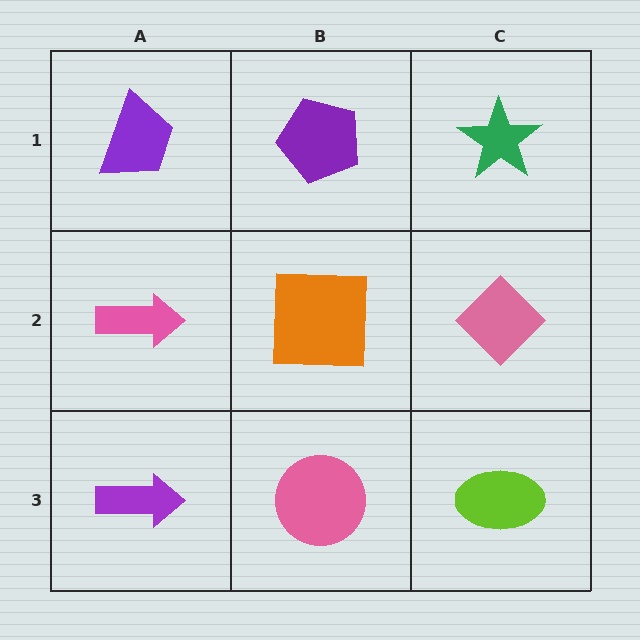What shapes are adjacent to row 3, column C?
A pink diamond (row 2, column C), a pink circle (row 3, column B).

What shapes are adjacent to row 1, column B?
An orange square (row 2, column B), a purple trapezoid (row 1, column A), a green star (row 1, column C).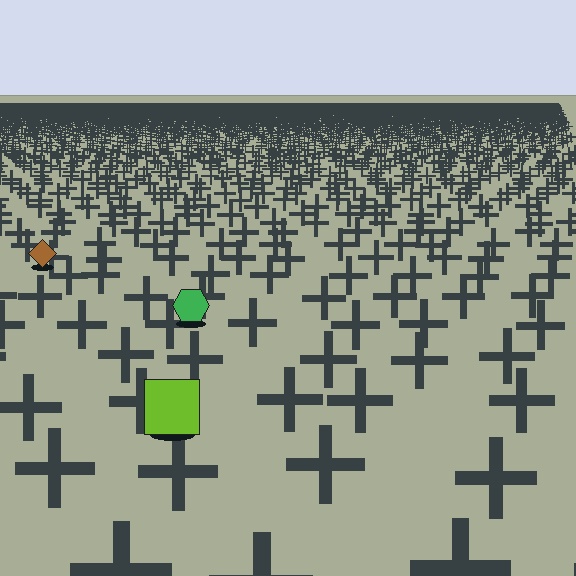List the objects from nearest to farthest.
From nearest to farthest: the lime square, the green hexagon, the brown diamond.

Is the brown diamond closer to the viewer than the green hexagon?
No. The green hexagon is closer — you can tell from the texture gradient: the ground texture is coarser near it.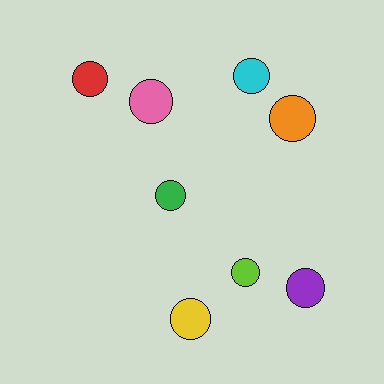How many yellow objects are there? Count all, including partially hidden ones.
There is 1 yellow object.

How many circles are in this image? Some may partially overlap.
There are 8 circles.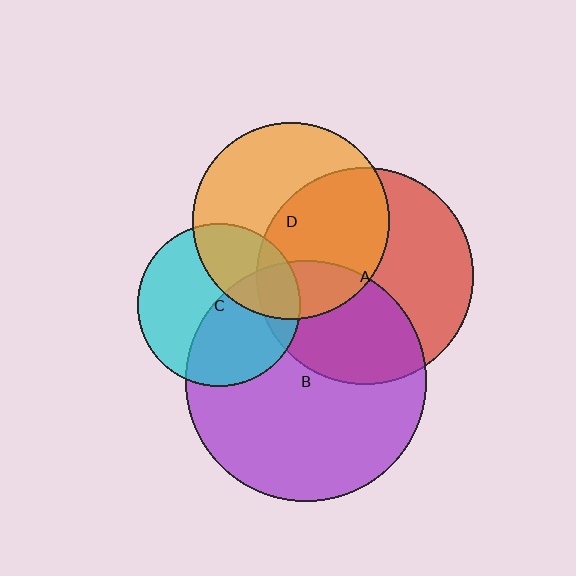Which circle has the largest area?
Circle B (purple).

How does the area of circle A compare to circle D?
Approximately 1.2 times.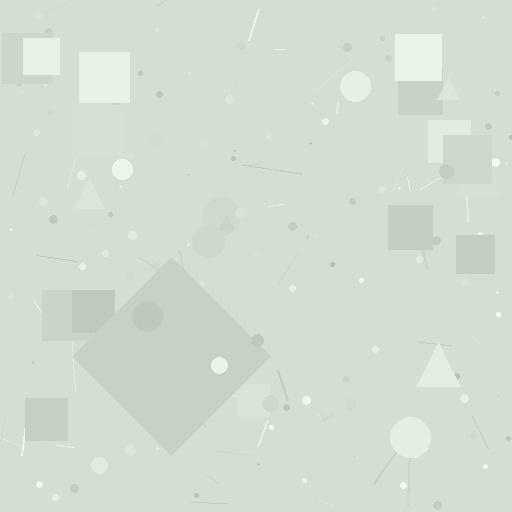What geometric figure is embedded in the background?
A diamond is embedded in the background.